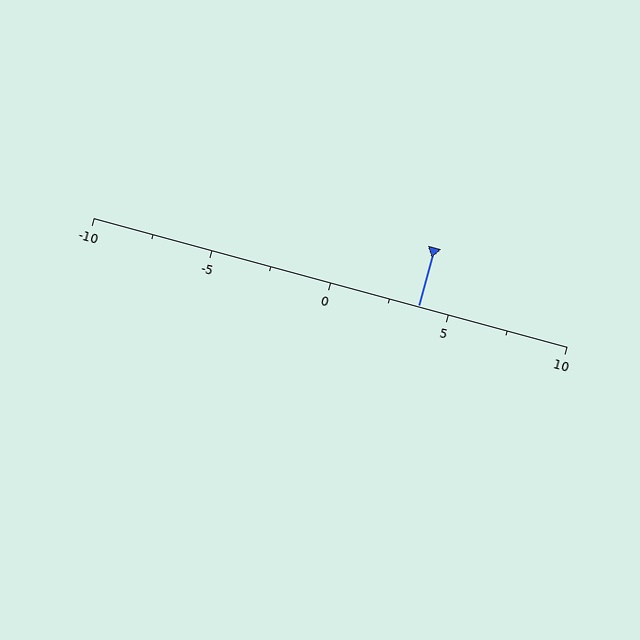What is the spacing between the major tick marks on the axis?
The major ticks are spaced 5 apart.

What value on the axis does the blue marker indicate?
The marker indicates approximately 3.8.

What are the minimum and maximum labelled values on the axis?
The axis runs from -10 to 10.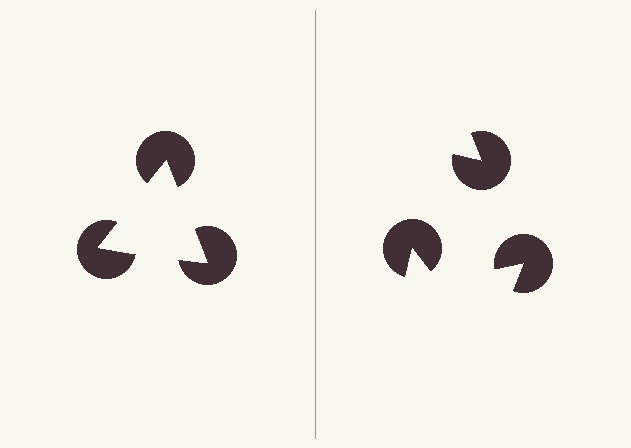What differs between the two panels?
The pac-man discs are positioned identically on both sides; only the wedge orientations differ. On the left they align to a triangle; on the right they are misaligned.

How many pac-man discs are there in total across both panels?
6 — 3 on each side.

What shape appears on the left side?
An illusory triangle.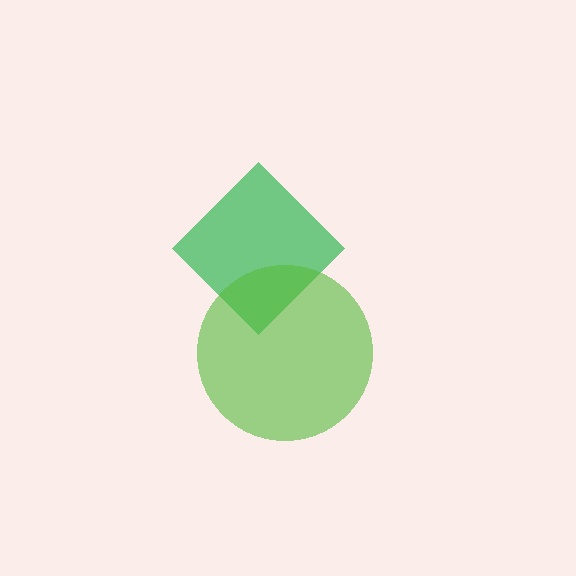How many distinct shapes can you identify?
There are 2 distinct shapes: a green diamond, a lime circle.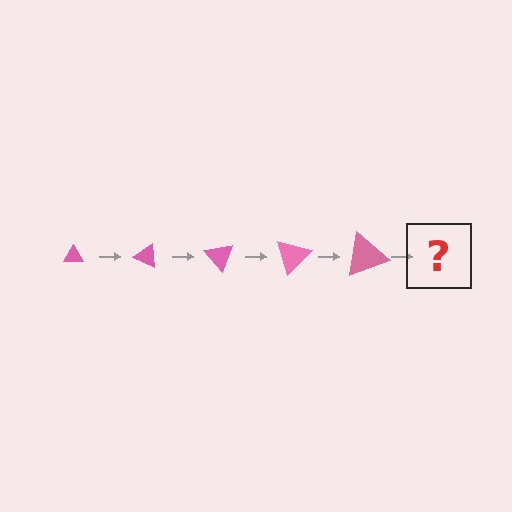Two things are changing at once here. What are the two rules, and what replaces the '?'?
The two rules are that the triangle grows larger each step and it rotates 25 degrees each step. The '?' should be a triangle, larger than the previous one and rotated 125 degrees from the start.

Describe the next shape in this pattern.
It should be a triangle, larger than the previous one and rotated 125 degrees from the start.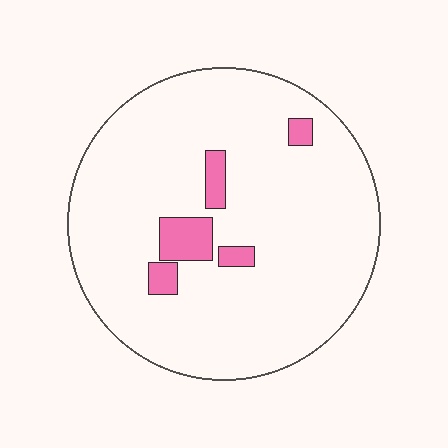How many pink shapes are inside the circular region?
5.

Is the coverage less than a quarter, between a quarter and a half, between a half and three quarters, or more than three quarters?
Less than a quarter.